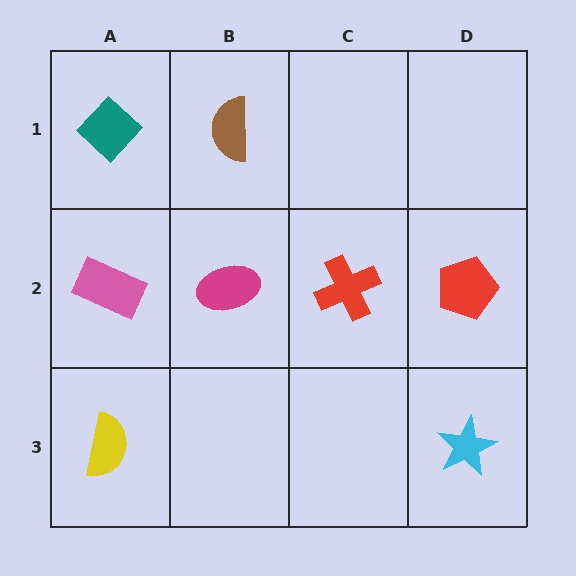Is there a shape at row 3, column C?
No, that cell is empty.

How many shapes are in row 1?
2 shapes.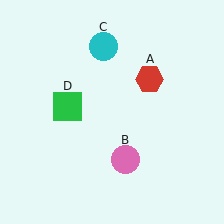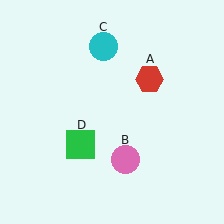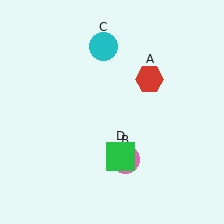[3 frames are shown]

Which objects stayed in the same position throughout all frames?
Red hexagon (object A) and pink circle (object B) and cyan circle (object C) remained stationary.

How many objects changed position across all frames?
1 object changed position: green square (object D).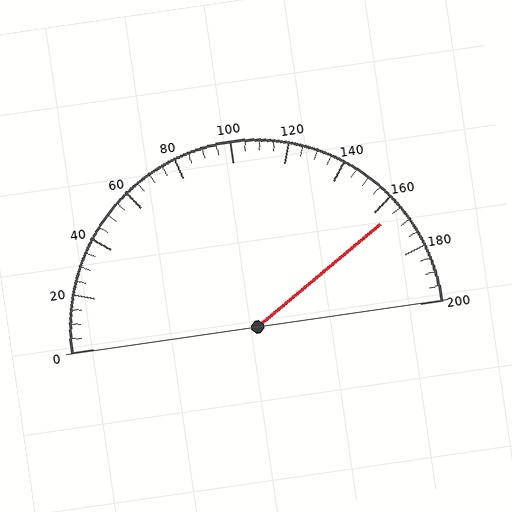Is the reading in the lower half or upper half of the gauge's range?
The reading is in the upper half of the range (0 to 200).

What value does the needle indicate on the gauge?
The needle indicates approximately 165.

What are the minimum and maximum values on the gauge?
The gauge ranges from 0 to 200.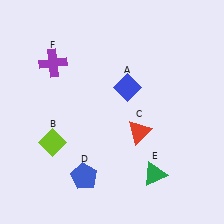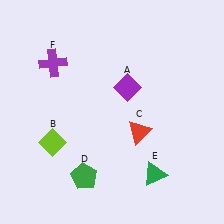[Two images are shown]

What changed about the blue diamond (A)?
In Image 1, A is blue. In Image 2, it changed to purple.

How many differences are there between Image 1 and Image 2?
There are 2 differences between the two images.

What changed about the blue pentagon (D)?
In Image 1, D is blue. In Image 2, it changed to green.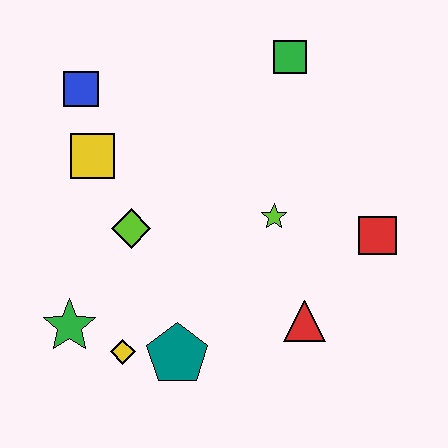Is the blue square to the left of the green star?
No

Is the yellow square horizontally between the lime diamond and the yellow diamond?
No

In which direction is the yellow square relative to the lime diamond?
The yellow square is above the lime diamond.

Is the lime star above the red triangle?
Yes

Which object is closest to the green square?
The lime star is closest to the green square.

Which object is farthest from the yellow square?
The red square is farthest from the yellow square.